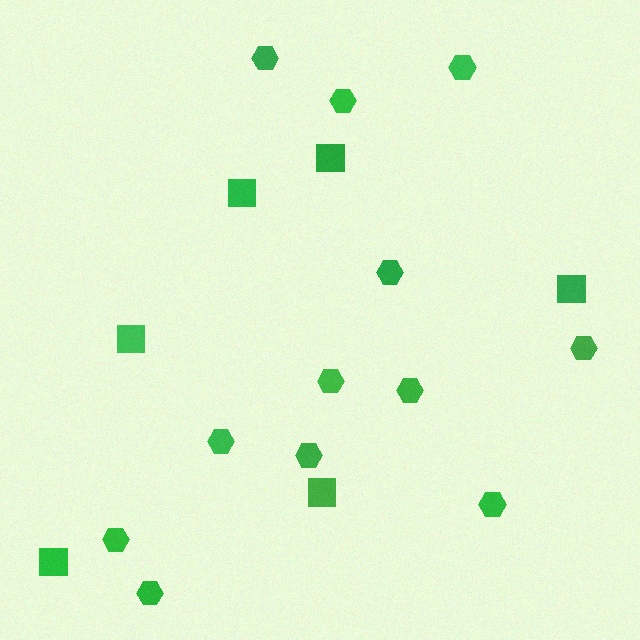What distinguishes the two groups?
There are 2 groups: one group of hexagons (12) and one group of squares (6).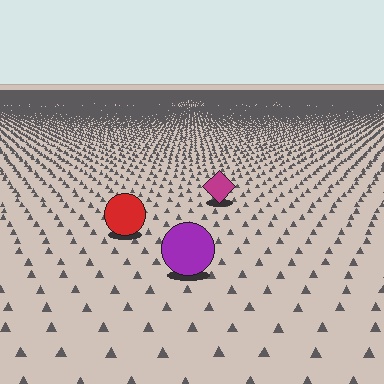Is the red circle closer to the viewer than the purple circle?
No. The purple circle is closer — you can tell from the texture gradient: the ground texture is coarser near it.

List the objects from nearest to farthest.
From nearest to farthest: the purple circle, the red circle, the magenta diamond.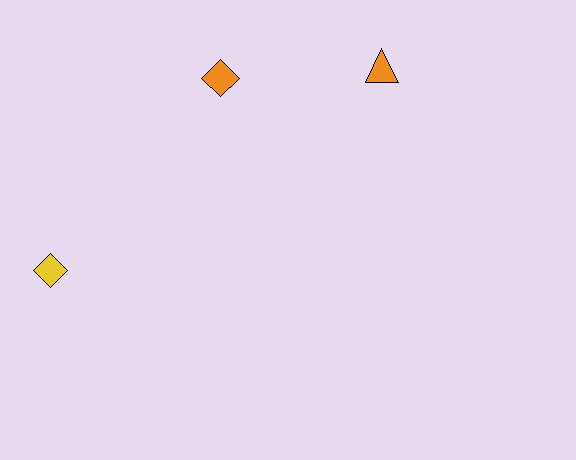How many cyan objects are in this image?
There are no cyan objects.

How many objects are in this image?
There are 3 objects.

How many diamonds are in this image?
There are 2 diamonds.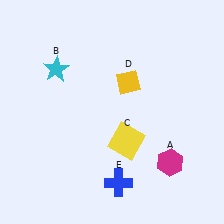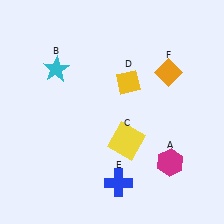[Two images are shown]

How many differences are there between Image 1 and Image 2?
There is 1 difference between the two images.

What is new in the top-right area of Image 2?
An orange diamond (F) was added in the top-right area of Image 2.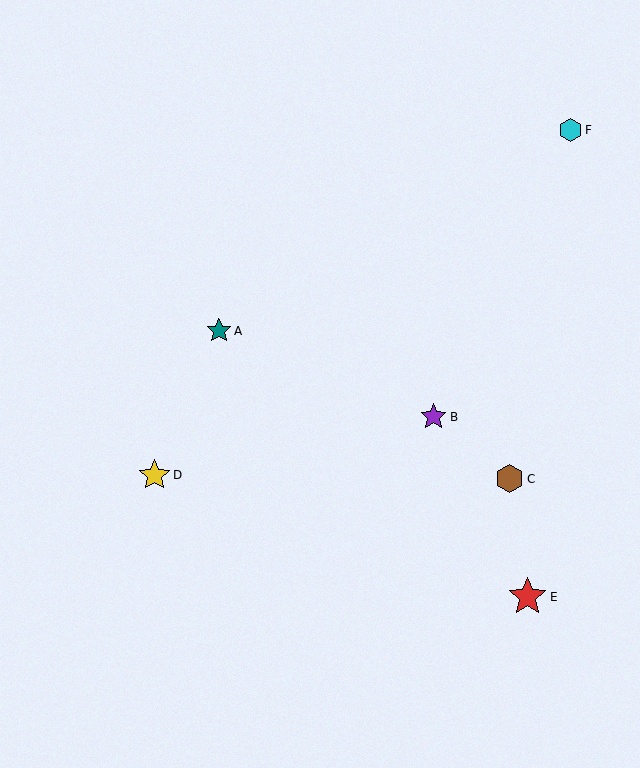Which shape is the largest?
The red star (labeled E) is the largest.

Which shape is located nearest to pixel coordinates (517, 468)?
The brown hexagon (labeled C) at (510, 479) is nearest to that location.